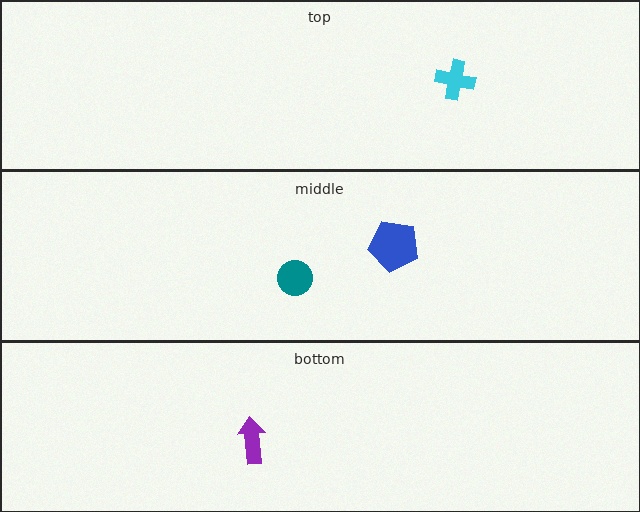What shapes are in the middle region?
The teal circle, the blue pentagon.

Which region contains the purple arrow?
The bottom region.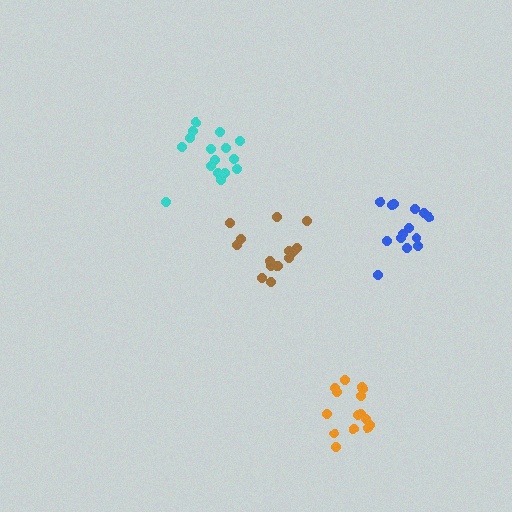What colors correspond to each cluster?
The clusters are colored: blue, orange, cyan, brown.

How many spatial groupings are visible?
There are 4 spatial groupings.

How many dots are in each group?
Group 1: 14 dots, Group 2: 15 dots, Group 3: 16 dots, Group 4: 15 dots (60 total).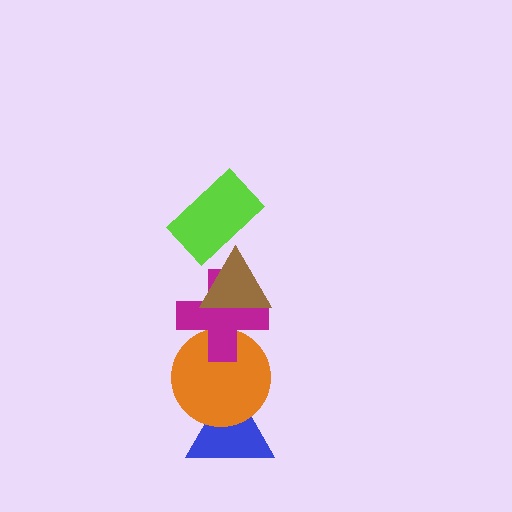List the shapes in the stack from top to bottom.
From top to bottom: the lime rectangle, the brown triangle, the magenta cross, the orange circle, the blue triangle.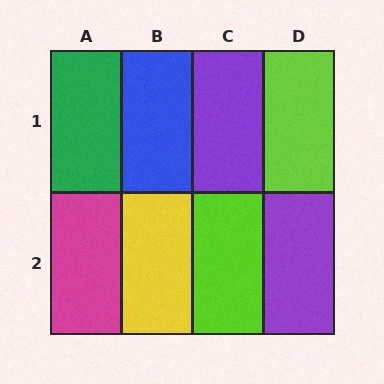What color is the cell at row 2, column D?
Purple.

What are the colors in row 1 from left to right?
Green, blue, purple, lime.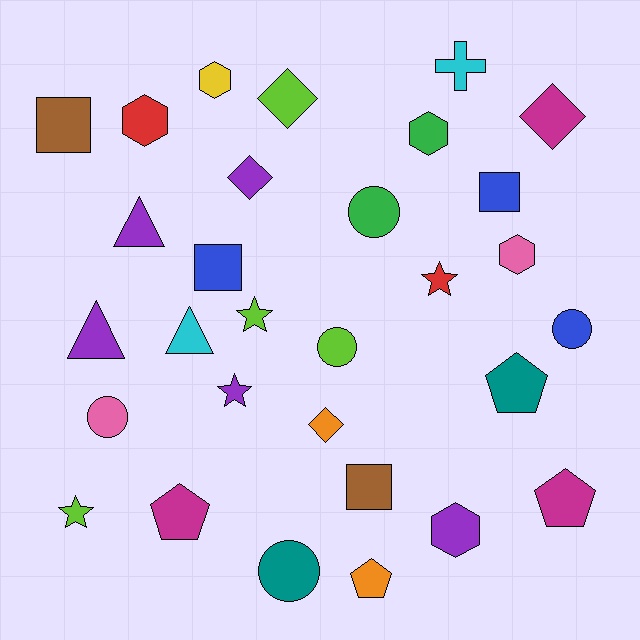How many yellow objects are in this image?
There is 1 yellow object.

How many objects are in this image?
There are 30 objects.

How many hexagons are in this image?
There are 5 hexagons.